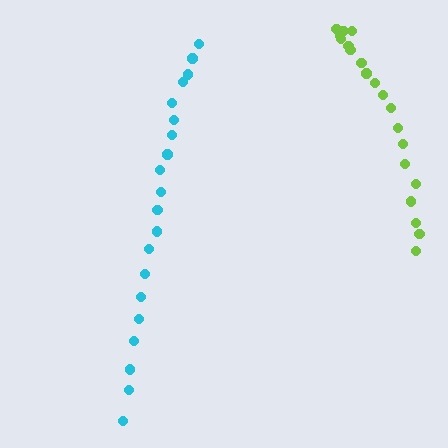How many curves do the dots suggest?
There are 2 distinct paths.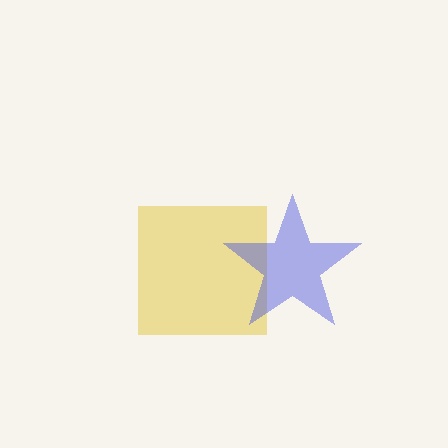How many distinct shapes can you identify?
There are 2 distinct shapes: a yellow square, a blue star.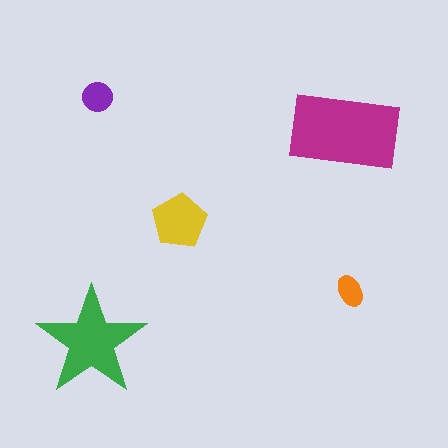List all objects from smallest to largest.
The orange ellipse, the purple circle, the yellow pentagon, the green star, the magenta rectangle.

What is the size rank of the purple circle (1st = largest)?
4th.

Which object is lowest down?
The green star is bottommost.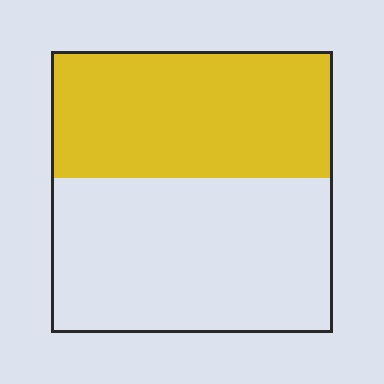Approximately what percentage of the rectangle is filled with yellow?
Approximately 45%.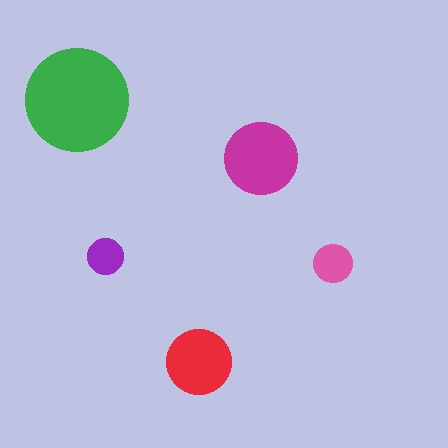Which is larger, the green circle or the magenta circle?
The green one.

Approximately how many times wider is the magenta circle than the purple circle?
About 2 times wider.